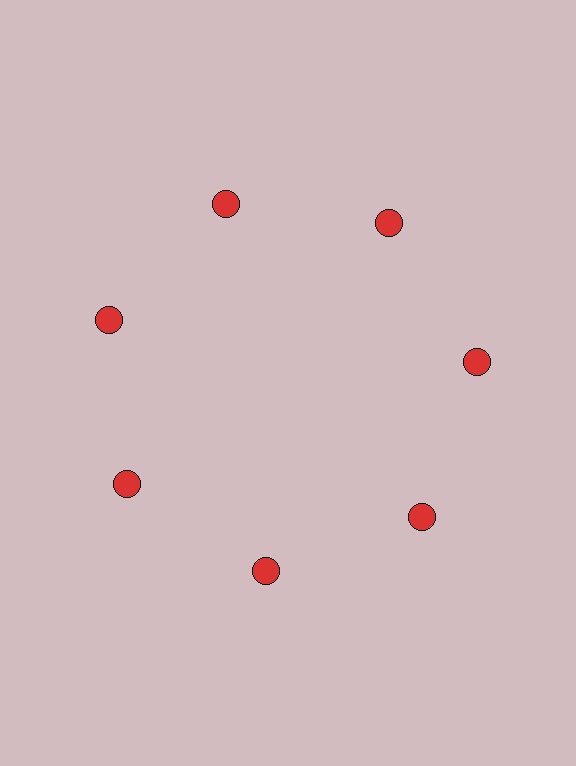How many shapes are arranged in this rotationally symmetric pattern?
There are 7 shapes, arranged in 7 groups of 1.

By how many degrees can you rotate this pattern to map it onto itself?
The pattern maps onto itself every 51 degrees of rotation.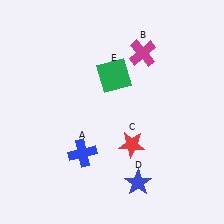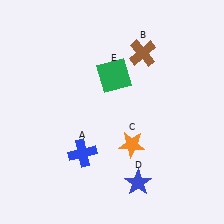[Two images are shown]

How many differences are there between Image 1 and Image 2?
There are 2 differences between the two images.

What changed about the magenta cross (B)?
In Image 1, B is magenta. In Image 2, it changed to brown.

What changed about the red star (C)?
In Image 1, C is red. In Image 2, it changed to orange.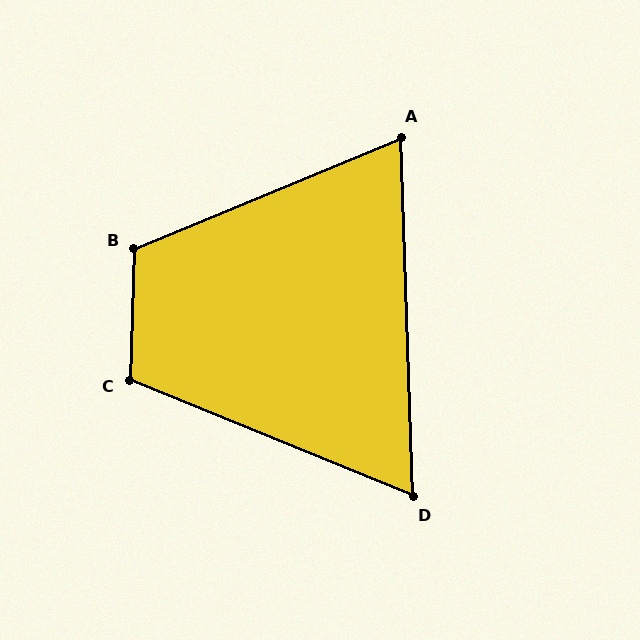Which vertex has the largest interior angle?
B, at approximately 114 degrees.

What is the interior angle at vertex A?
Approximately 69 degrees (acute).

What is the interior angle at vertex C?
Approximately 111 degrees (obtuse).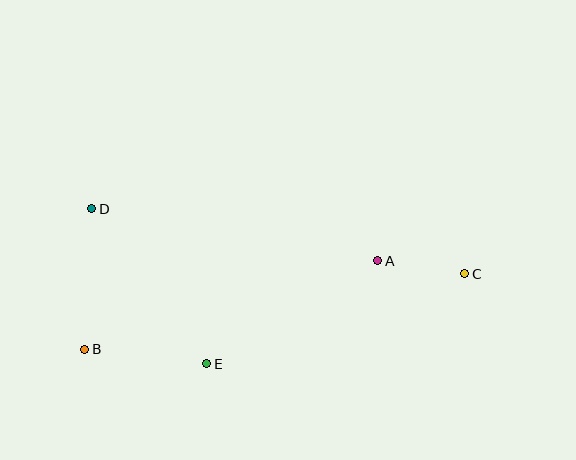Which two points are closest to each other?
Points A and C are closest to each other.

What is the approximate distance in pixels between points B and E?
The distance between B and E is approximately 123 pixels.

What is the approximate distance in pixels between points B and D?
The distance between B and D is approximately 140 pixels.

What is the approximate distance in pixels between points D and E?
The distance between D and E is approximately 193 pixels.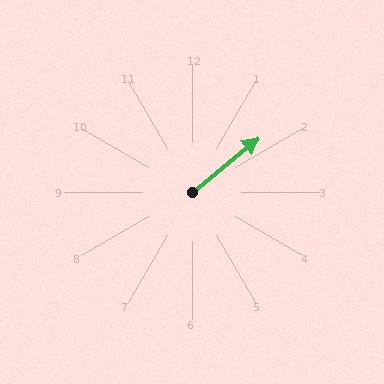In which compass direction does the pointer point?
Northeast.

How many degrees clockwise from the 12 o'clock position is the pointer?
Approximately 51 degrees.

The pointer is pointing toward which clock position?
Roughly 2 o'clock.